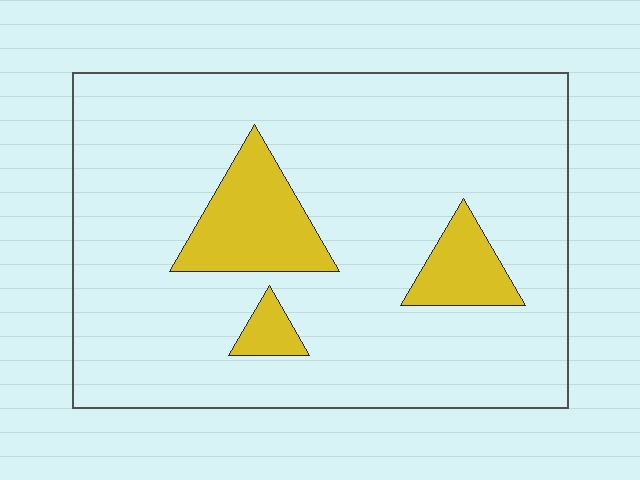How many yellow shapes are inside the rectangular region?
3.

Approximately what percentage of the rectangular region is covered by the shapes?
Approximately 15%.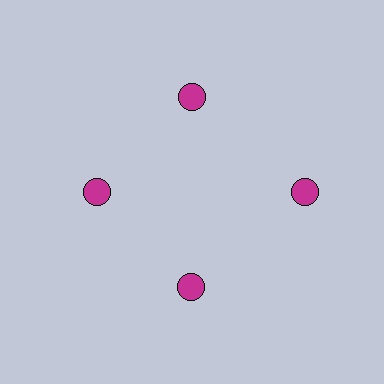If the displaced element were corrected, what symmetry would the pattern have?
It would have 4-fold rotational symmetry — the pattern would map onto itself every 90 degrees.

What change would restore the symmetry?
The symmetry would be restored by moving it inward, back onto the ring so that all 4 circles sit at equal angles and equal distance from the center.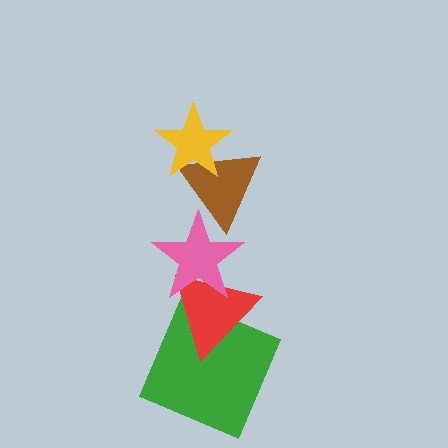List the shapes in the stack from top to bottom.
From top to bottom: the yellow star, the brown triangle, the pink star, the red triangle, the green square.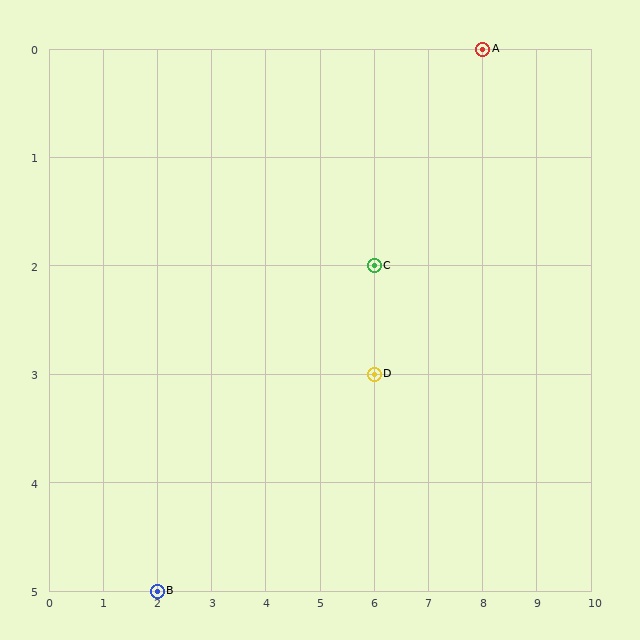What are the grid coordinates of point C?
Point C is at grid coordinates (6, 2).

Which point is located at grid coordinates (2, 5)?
Point B is at (2, 5).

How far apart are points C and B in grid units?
Points C and B are 4 columns and 3 rows apart (about 5.0 grid units diagonally).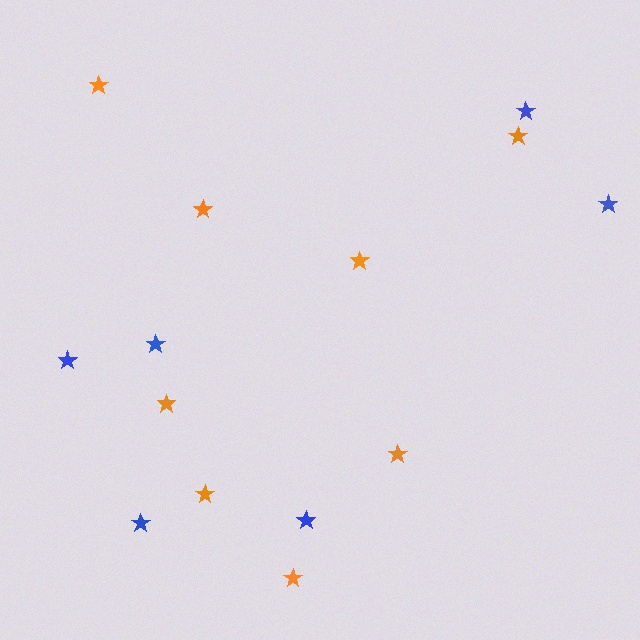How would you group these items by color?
There are 2 groups: one group of orange stars (8) and one group of blue stars (6).